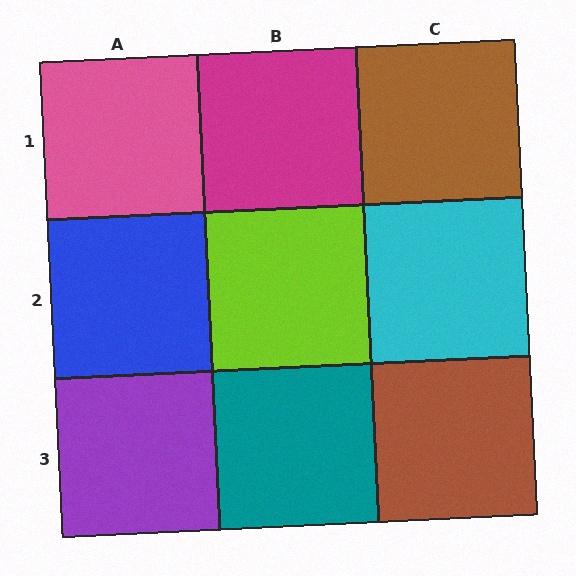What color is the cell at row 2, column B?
Lime.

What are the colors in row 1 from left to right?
Pink, magenta, brown.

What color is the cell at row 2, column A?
Blue.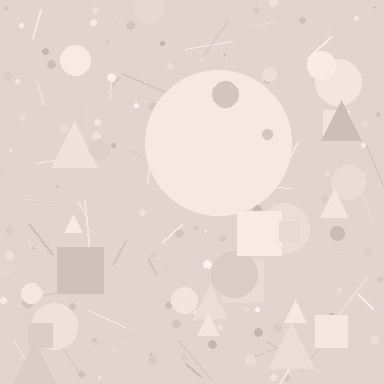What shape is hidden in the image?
A circle is hidden in the image.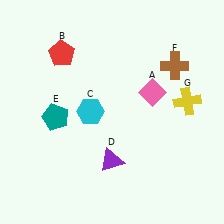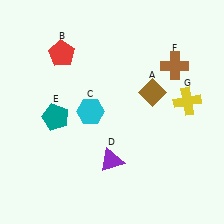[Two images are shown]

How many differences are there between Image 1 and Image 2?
There is 1 difference between the two images.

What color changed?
The diamond (A) changed from pink in Image 1 to brown in Image 2.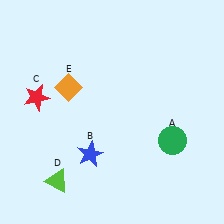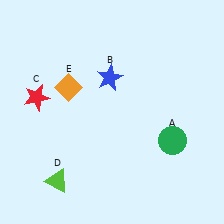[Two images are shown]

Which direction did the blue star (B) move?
The blue star (B) moved up.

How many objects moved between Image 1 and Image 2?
1 object moved between the two images.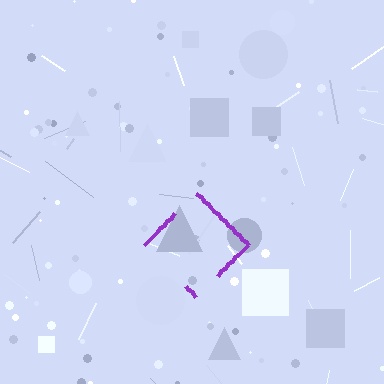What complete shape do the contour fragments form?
The contour fragments form a diamond.